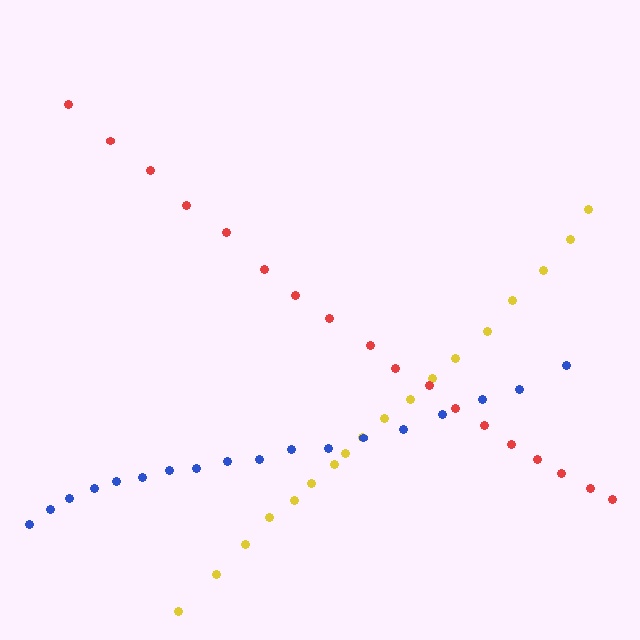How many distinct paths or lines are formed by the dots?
There are 3 distinct paths.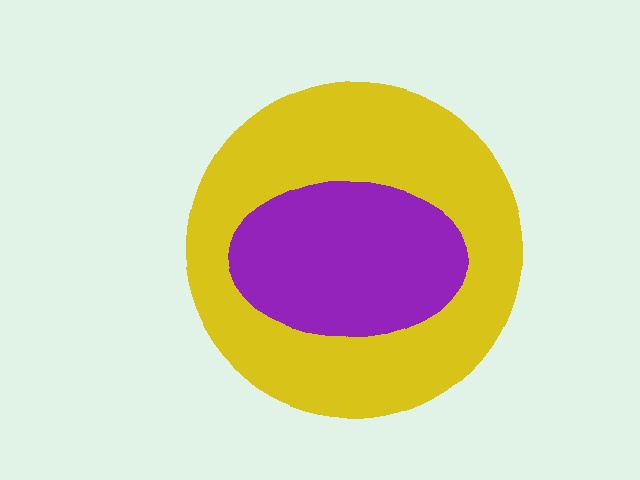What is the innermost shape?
The purple ellipse.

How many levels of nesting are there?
2.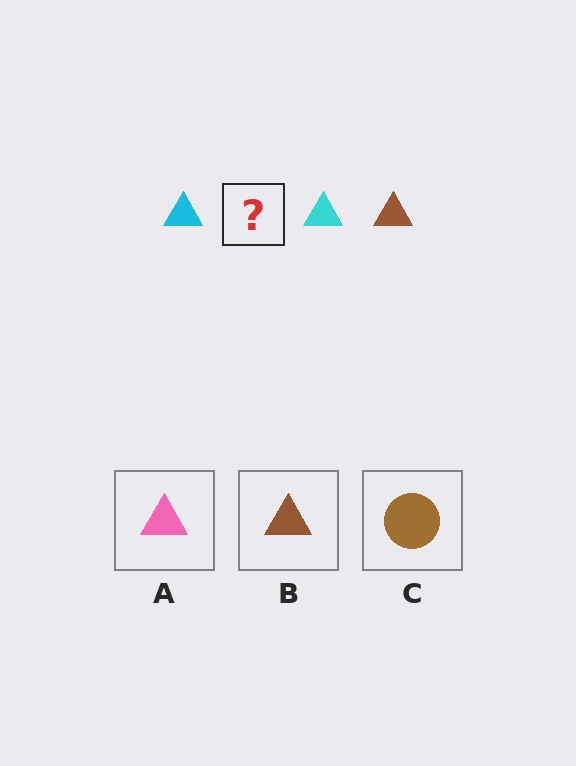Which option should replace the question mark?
Option B.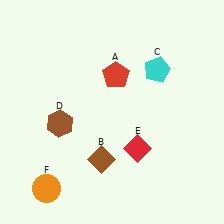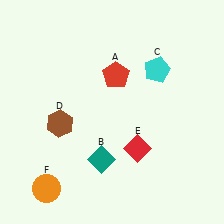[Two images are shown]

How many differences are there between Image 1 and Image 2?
There is 1 difference between the two images.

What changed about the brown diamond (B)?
In Image 1, B is brown. In Image 2, it changed to teal.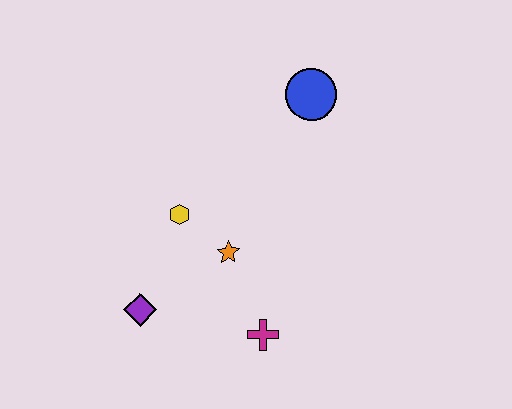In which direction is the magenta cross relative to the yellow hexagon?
The magenta cross is below the yellow hexagon.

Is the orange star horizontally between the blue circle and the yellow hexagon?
Yes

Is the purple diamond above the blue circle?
No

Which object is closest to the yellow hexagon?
The orange star is closest to the yellow hexagon.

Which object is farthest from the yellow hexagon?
The blue circle is farthest from the yellow hexagon.